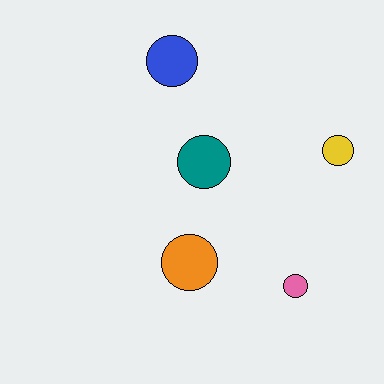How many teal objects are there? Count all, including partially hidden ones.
There is 1 teal object.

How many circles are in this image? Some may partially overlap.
There are 5 circles.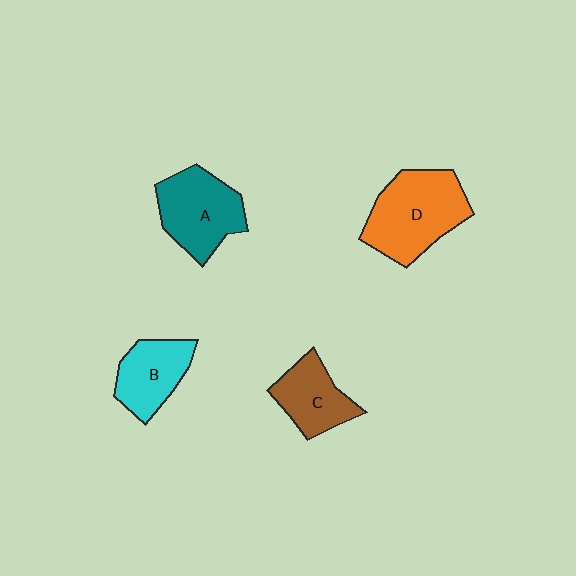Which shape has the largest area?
Shape D (orange).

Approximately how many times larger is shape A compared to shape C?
Approximately 1.3 times.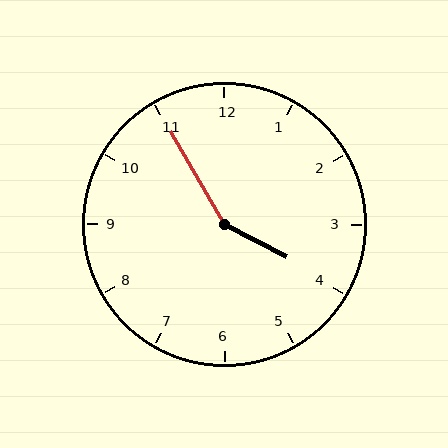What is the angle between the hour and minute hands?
Approximately 148 degrees.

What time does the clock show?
3:55.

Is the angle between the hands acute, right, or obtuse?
It is obtuse.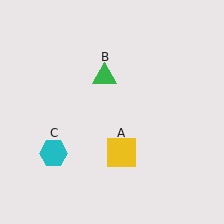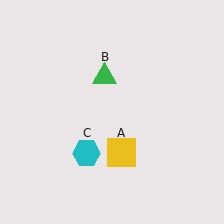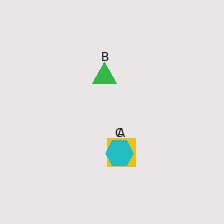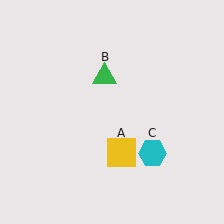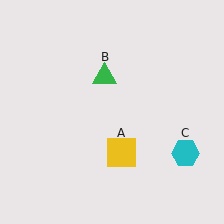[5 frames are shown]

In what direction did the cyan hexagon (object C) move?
The cyan hexagon (object C) moved right.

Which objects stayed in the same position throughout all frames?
Yellow square (object A) and green triangle (object B) remained stationary.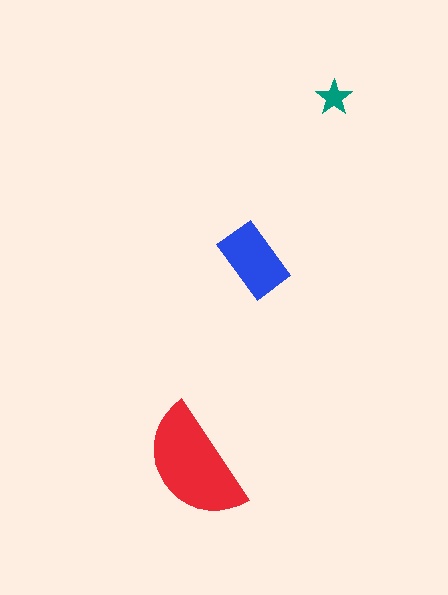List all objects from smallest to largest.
The teal star, the blue rectangle, the red semicircle.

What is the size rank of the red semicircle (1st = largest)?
1st.